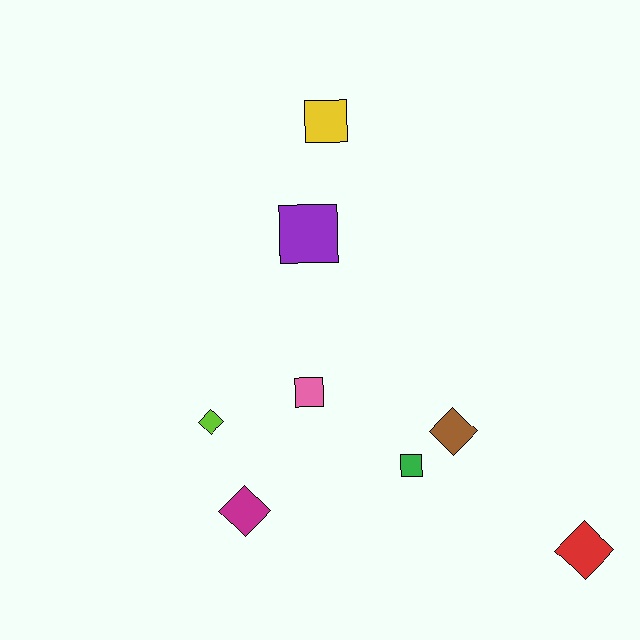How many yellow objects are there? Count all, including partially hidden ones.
There is 1 yellow object.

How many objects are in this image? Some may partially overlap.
There are 8 objects.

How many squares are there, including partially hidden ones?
There are 4 squares.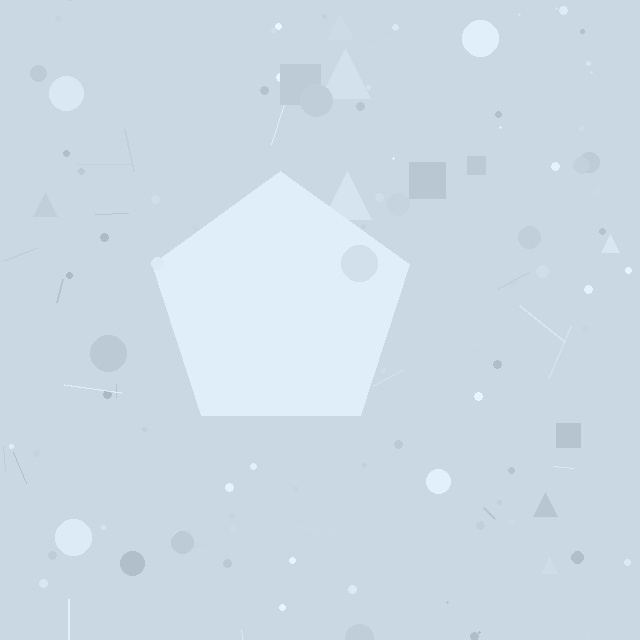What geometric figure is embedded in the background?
A pentagon is embedded in the background.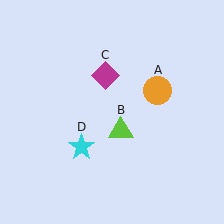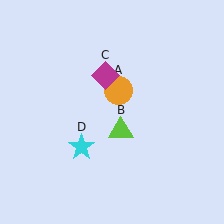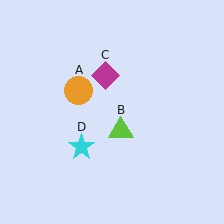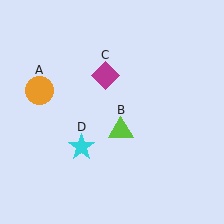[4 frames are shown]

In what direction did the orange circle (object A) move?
The orange circle (object A) moved left.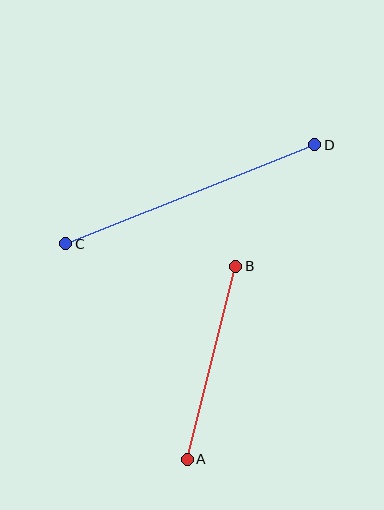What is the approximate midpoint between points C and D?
The midpoint is at approximately (190, 194) pixels.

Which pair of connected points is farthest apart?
Points C and D are farthest apart.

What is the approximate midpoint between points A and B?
The midpoint is at approximately (212, 363) pixels.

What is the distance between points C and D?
The distance is approximately 268 pixels.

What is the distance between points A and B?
The distance is approximately 199 pixels.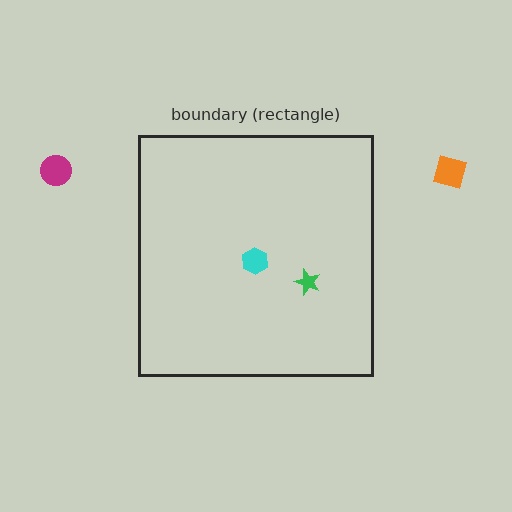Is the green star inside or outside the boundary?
Inside.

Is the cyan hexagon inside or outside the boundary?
Inside.